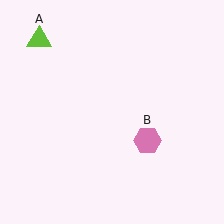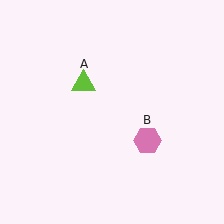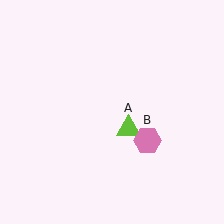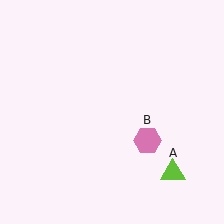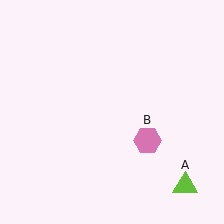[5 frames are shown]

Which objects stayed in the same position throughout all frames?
Pink hexagon (object B) remained stationary.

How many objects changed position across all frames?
1 object changed position: lime triangle (object A).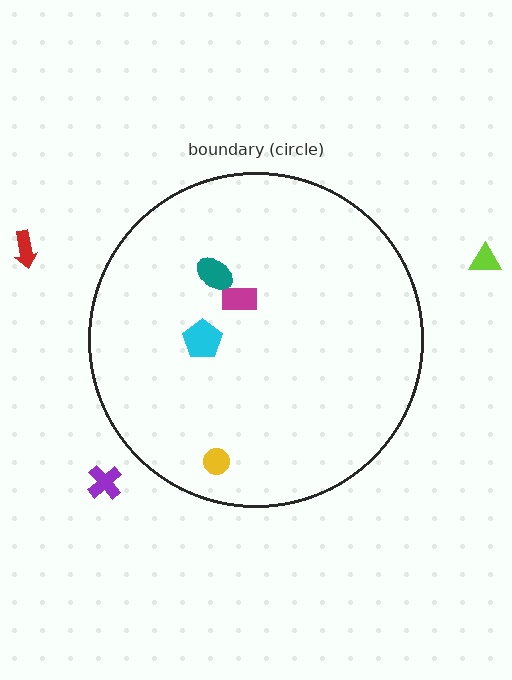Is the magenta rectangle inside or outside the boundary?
Inside.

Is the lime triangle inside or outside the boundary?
Outside.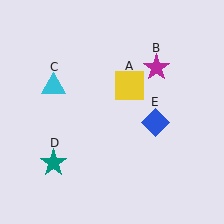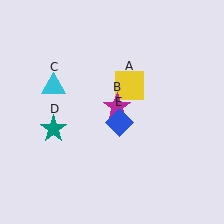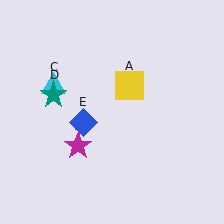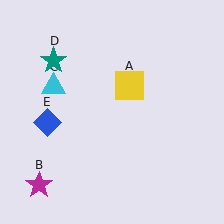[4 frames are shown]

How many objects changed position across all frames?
3 objects changed position: magenta star (object B), teal star (object D), blue diamond (object E).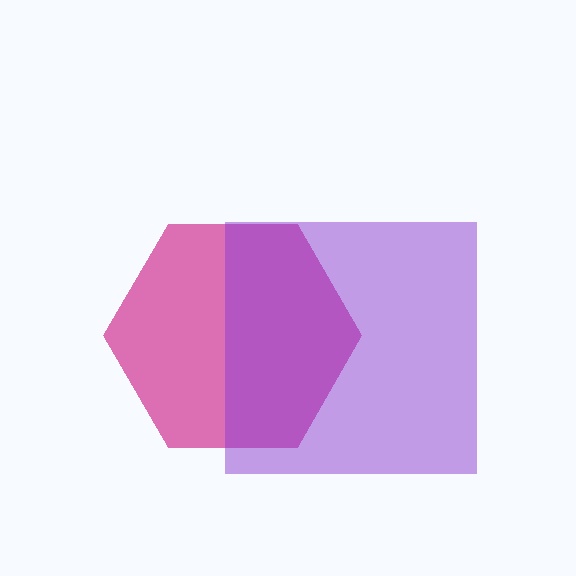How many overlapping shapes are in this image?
There are 2 overlapping shapes in the image.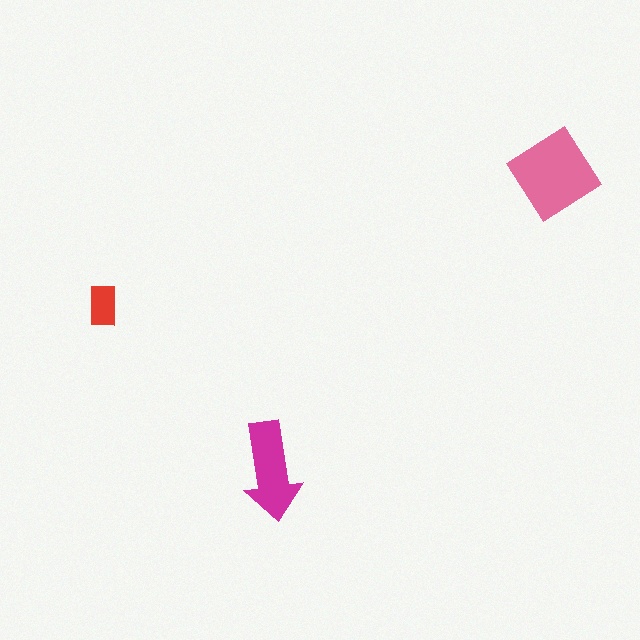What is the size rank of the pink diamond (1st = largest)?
1st.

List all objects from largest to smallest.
The pink diamond, the magenta arrow, the red rectangle.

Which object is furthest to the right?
The pink diamond is rightmost.